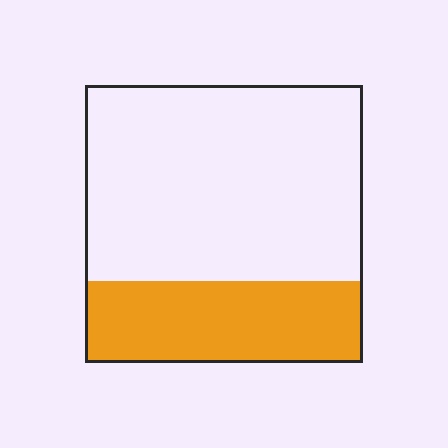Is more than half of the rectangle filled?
No.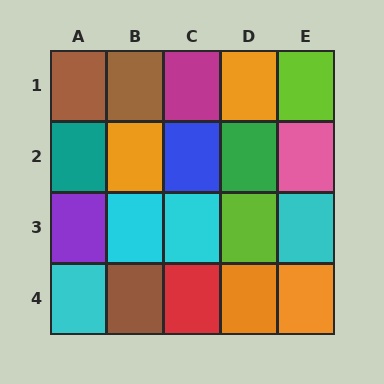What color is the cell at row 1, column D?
Orange.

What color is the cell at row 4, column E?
Orange.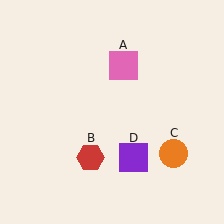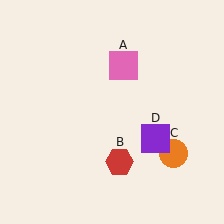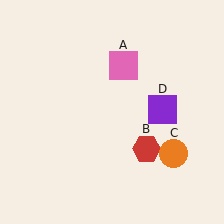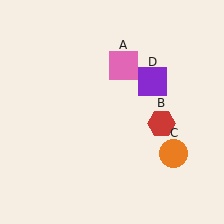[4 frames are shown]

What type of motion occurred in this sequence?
The red hexagon (object B), purple square (object D) rotated counterclockwise around the center of the scene.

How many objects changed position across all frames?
2 objects changed position: red hexagon (object B), purple square (object D).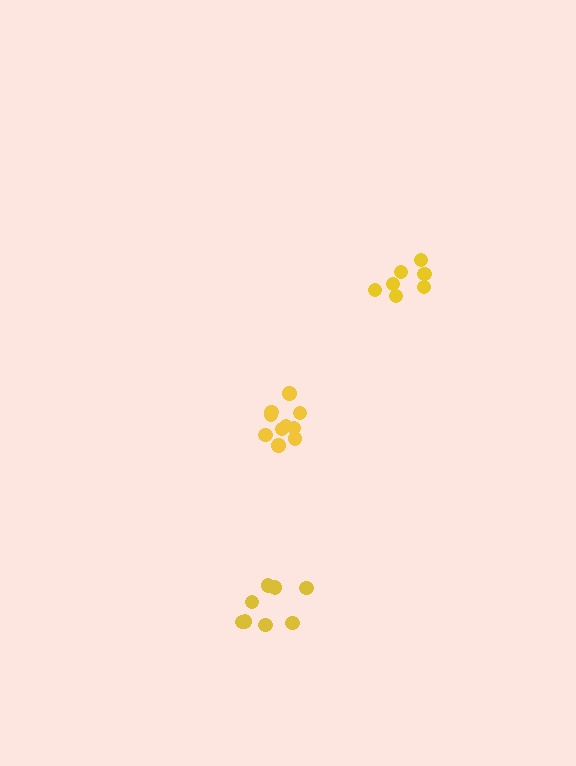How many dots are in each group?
Group 1: 10 dots, Group 2: 7 dots, Group 3: 8 dots (25 total).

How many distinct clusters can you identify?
There are 3 distinct clusters.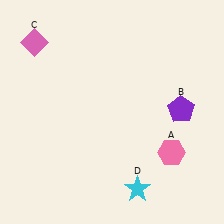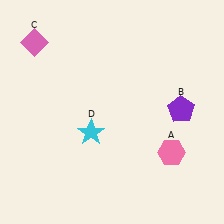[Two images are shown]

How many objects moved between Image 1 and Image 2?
1 object moved between the two images.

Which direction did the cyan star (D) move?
The cyan star (D) moved up.